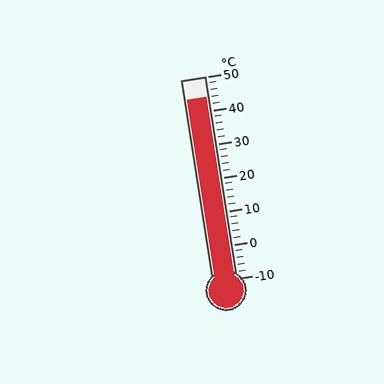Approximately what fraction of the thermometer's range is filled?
The thermometer is filled to approximately 90% of its range.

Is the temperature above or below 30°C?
The temperature is above 30°C.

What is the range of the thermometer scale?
The thermometer scale ranges from -10°C to 50°C.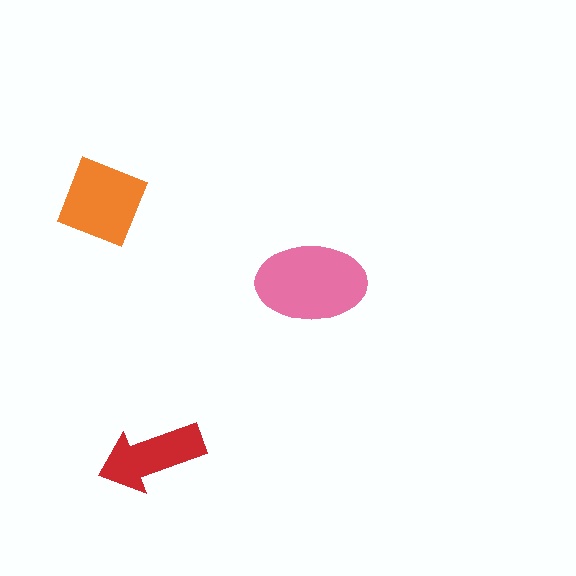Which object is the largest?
The pink ellipse.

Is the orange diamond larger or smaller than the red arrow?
Larger.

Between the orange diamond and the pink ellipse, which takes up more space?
The pink ellipse.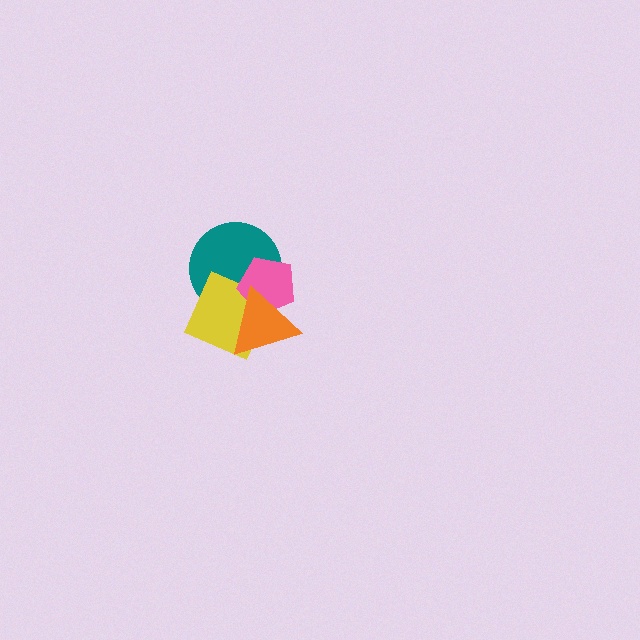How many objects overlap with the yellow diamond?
3 objects overlap with the yellow diamond.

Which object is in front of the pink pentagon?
The orange triangle is in front of the pink pentagon.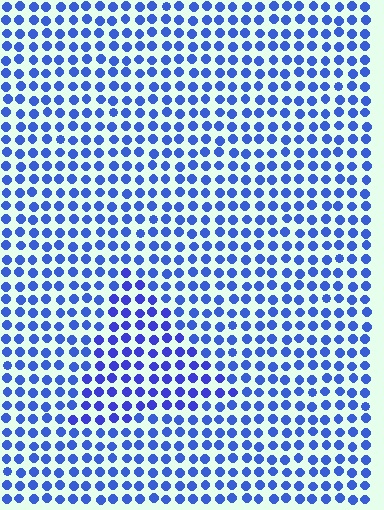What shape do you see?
I see a triangle.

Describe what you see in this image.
The image is filled with small blue elements in a uniform arrangement. A triangle-shaped region is visible where the elements are tinted to a slightly different hue, forming a subtle color boundary.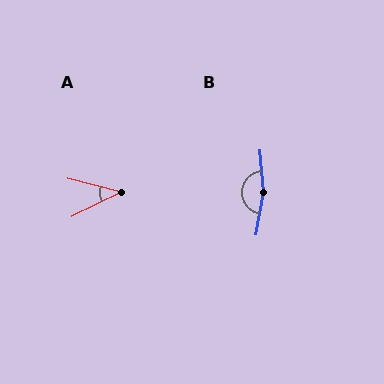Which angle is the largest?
B, at approximately 165 degrees.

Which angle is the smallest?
A, at approximately 41 degrees.